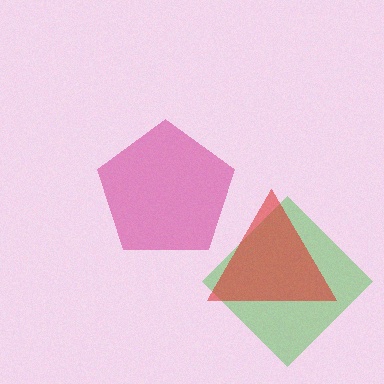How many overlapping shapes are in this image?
There are 3 overlapping shapes in the image.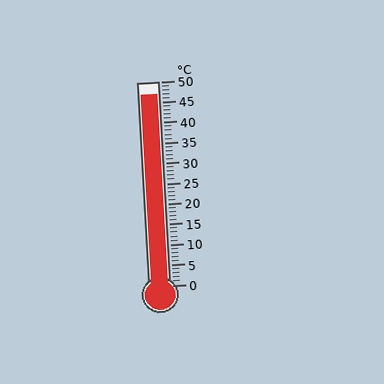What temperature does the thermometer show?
The thermometer shows approximately 47°C.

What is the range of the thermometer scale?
The thermometer scale ranges from 0°C to 50°C.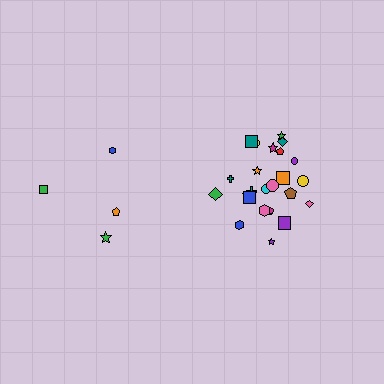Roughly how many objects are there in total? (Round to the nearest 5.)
Roughly 30 objects in total.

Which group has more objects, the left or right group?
The right group.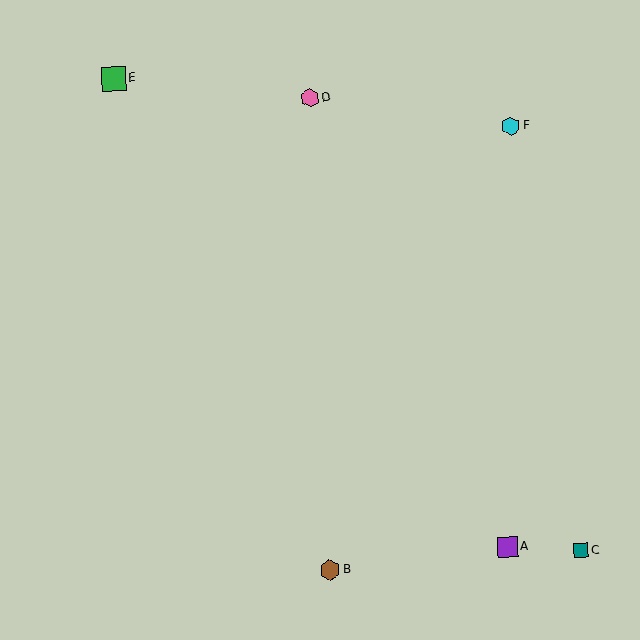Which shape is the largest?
The green square (labeled E) is the largest.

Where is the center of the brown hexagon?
The center of the brown hexagon is at (330, 570).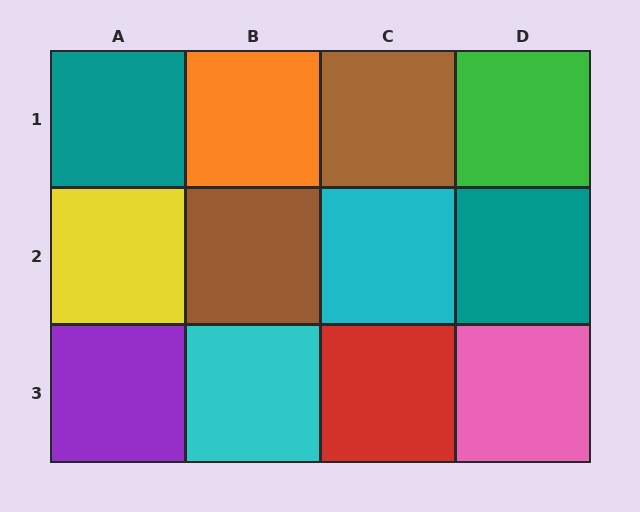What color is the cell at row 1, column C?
Brown.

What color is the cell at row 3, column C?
Red.